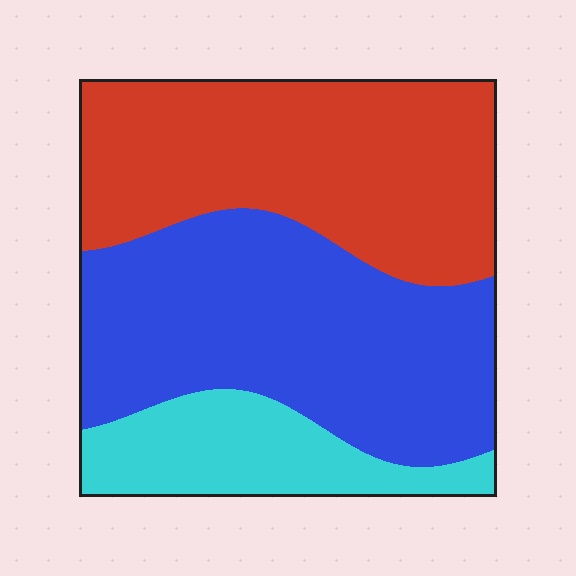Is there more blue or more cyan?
Blue.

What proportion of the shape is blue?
Blue takes up about two fifths (2/5) of the shape.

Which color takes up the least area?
Cyan, at roughly 15%.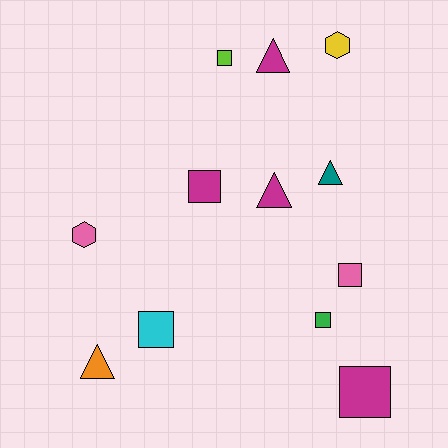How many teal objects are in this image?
There is 1 teal object.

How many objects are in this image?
There are 12 objects.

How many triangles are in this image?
There are 4 triangles.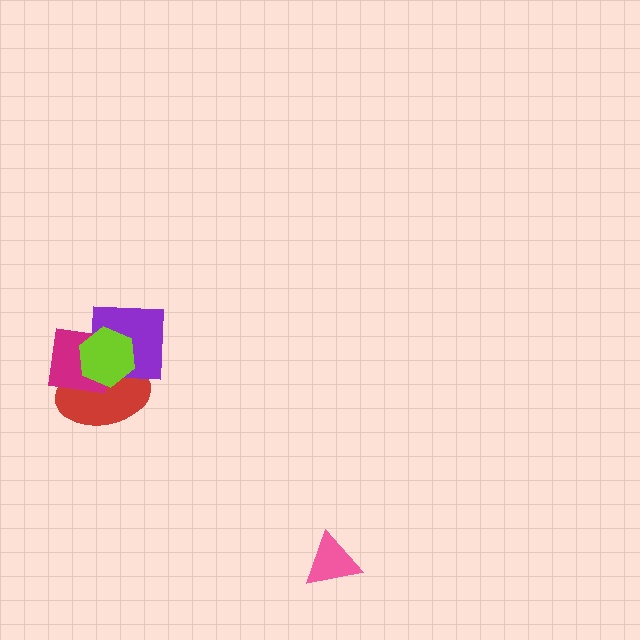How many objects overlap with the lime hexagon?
3 objects overlap with the lime hexagon.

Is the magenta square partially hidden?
Yes, it is partially covered by another shape.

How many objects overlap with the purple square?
3 objects overlap with the purple square.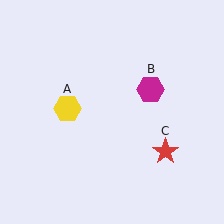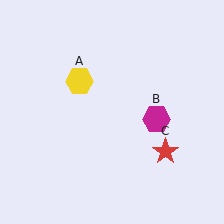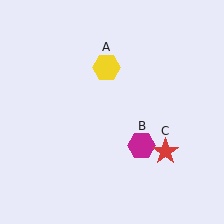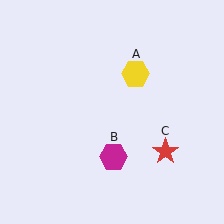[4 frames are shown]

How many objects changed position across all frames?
2 objects changed position: yellow hexagon (object A), magenta hexagon (object B).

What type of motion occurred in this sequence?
The yellow hexagon (object A), magenta hexagon (object B) rotated clockwise around the center of the scene.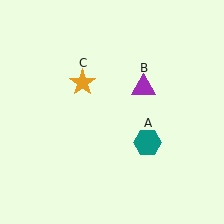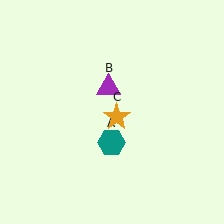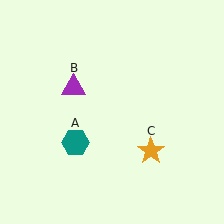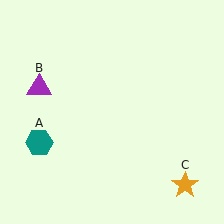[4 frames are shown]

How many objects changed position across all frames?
3 objects changed position: teal hexagon (object A), purple triangle (object B), orange star (object C).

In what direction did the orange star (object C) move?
The orange star (object C) moved down and to the right.